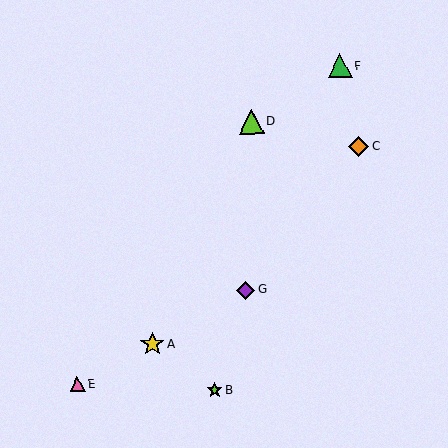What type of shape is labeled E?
Shape E is a pink triangle.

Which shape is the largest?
The lime triangle (labeled D) is the largest.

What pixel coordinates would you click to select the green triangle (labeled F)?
Click at (340, 66) to select the green triangle F.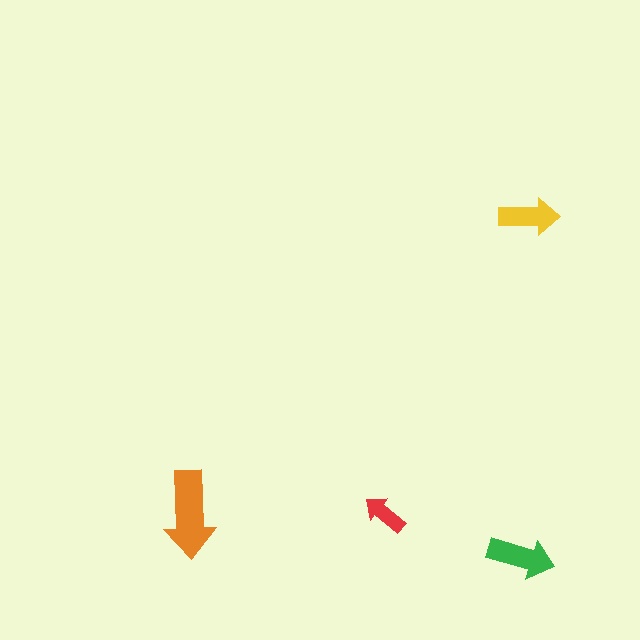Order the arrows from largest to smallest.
the orange one, the green one, the yellow one, the red one.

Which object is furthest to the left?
The orange arrow is leftmost.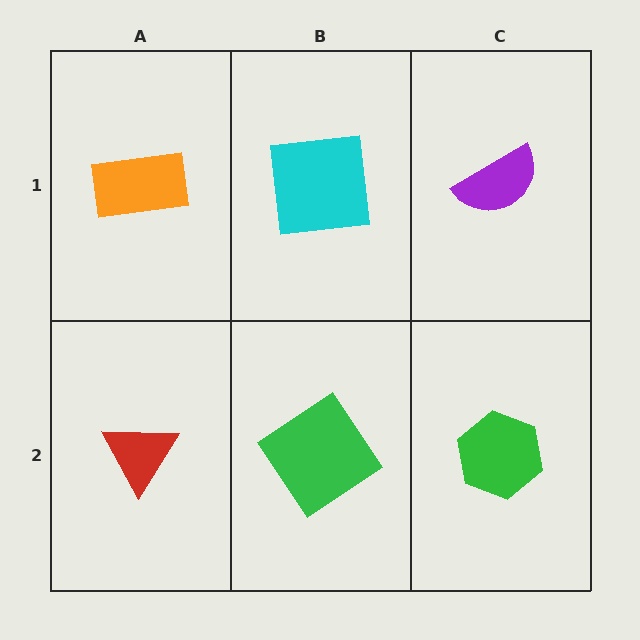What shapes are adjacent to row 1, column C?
A green hexagon (row 2, column C), a cyan square (row 1, column B).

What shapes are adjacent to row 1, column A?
A red triangle (row 2, column A), a cyan square (row 1, column B).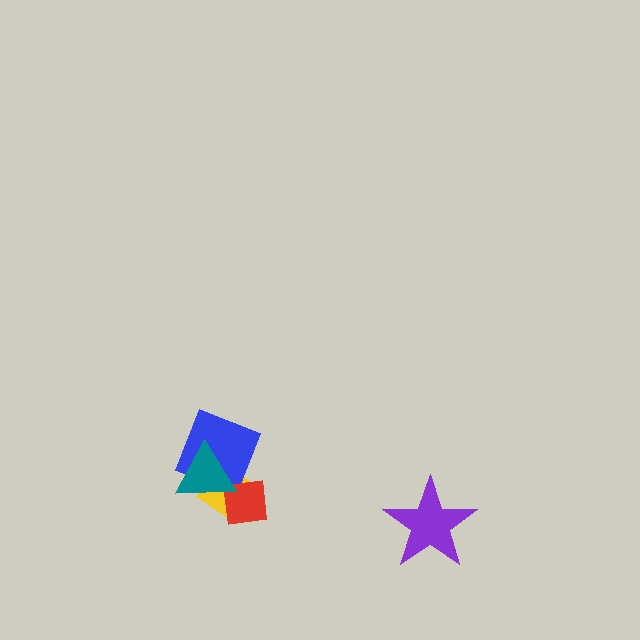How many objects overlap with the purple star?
0 objects overlap with the purple star.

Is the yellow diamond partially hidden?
Yes, it is partially covered by another shape.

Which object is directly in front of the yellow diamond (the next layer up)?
The blue square is directly in front of the yellow diamond.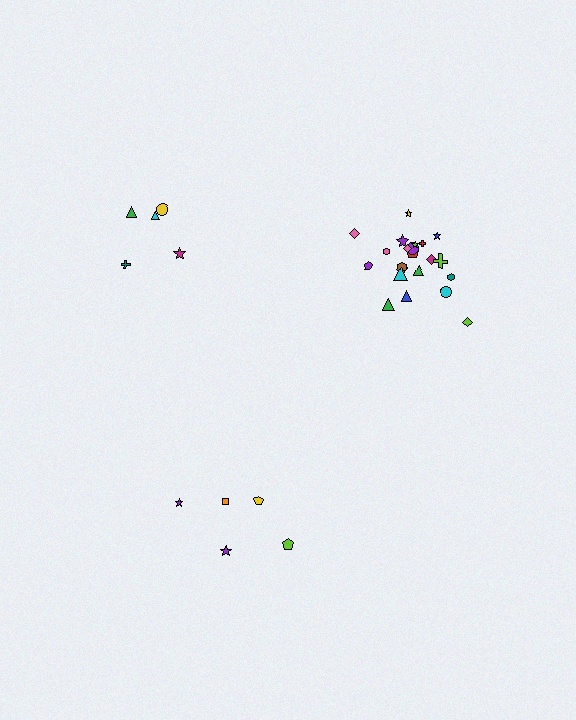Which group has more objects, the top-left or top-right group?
The top-right group.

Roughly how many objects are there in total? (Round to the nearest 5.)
Roughly 30 objects in total.